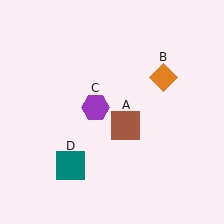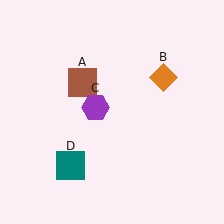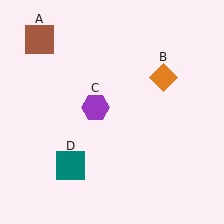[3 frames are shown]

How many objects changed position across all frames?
1 object changed position: brown square (object A).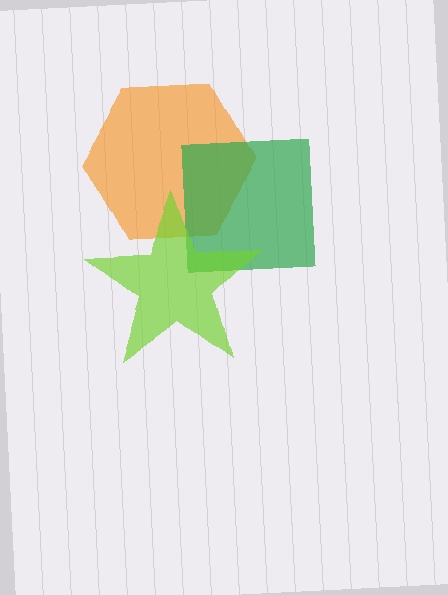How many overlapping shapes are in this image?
There are 3 overlapping shapes in the image.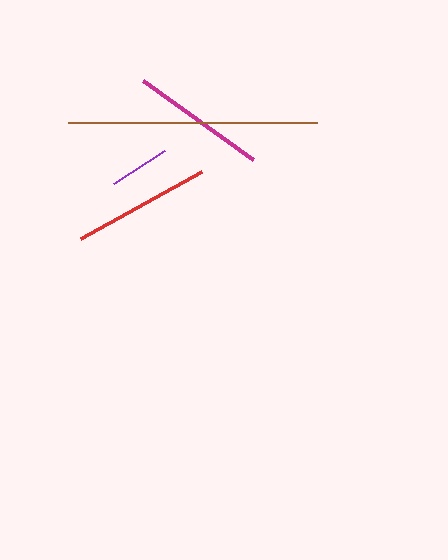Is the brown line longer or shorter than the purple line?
The brown line is longer than the purple line.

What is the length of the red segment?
The red segment is approximately 138 pixels long.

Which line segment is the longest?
The brown line is the longest at approximately 249 pixels.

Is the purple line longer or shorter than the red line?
The red line is longer than the purple line.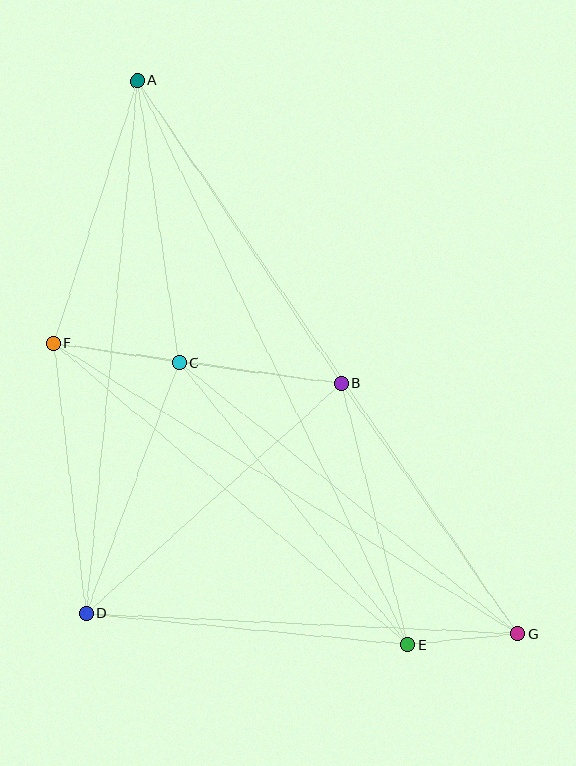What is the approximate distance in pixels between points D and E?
The distance between D and E is approximately 324 pixels.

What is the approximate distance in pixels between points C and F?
The distance between C and F is approximately 127 pixels.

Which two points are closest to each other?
Points E and G are closest to each other.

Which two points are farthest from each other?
Points A and G are farthest from each other.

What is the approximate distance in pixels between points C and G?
The distance between C and G is approximately 434 pixels.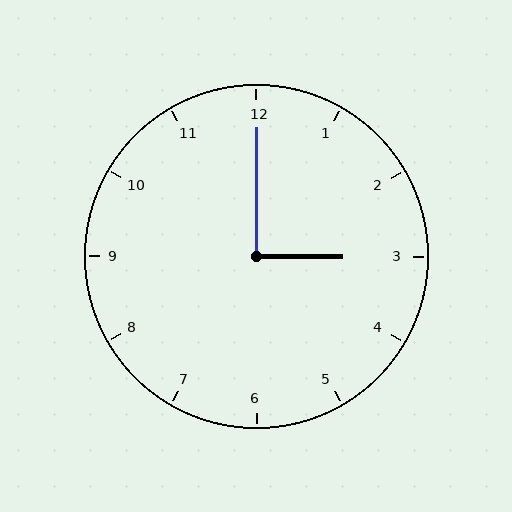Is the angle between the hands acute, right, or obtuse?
It is right.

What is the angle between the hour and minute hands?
Approximately 90 degrees.